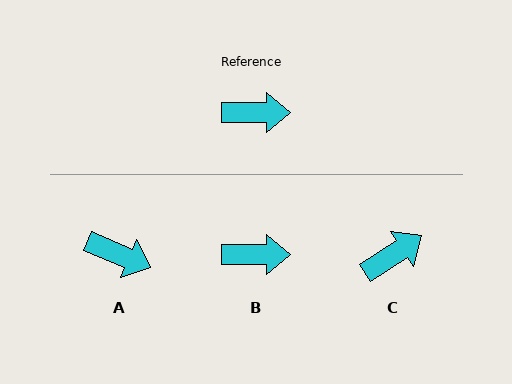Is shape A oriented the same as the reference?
No, it is off by about 23 degrees.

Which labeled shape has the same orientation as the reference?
B.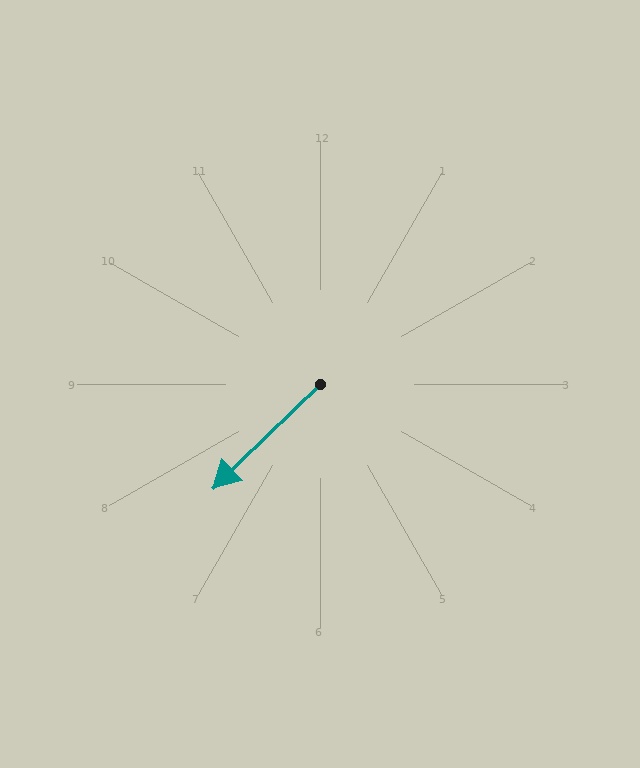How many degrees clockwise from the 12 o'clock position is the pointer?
Approximately 226 degrees.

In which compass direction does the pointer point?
Southwest.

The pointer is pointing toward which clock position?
Roughly 8 o'clock.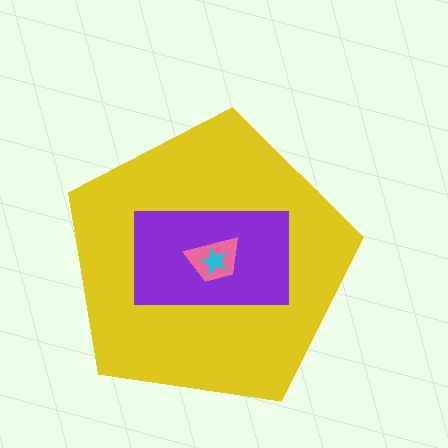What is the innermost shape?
The cyan star.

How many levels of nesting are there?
4.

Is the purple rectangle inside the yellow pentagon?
Yes.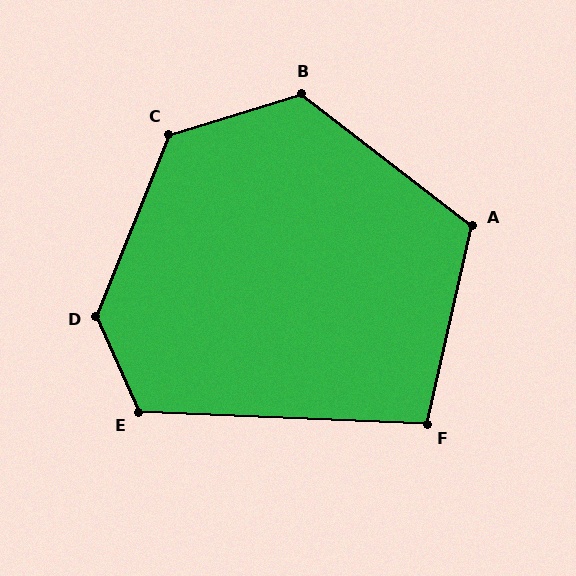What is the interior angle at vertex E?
Approximately 116 degrees (obtuse).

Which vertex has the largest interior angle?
D, at approximately 134 degrees.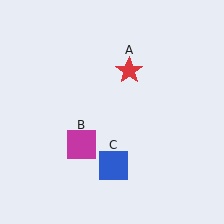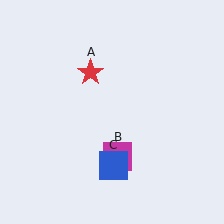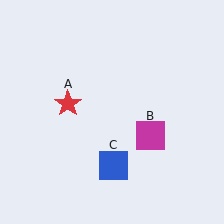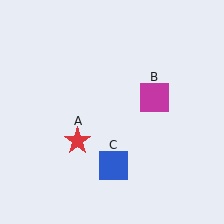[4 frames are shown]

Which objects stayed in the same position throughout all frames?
Blue square (object C) remained stationary.